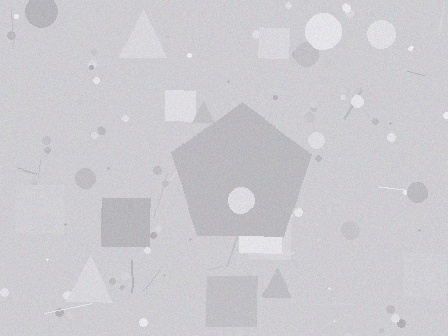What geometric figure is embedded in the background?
A pentagon is embedded in the background.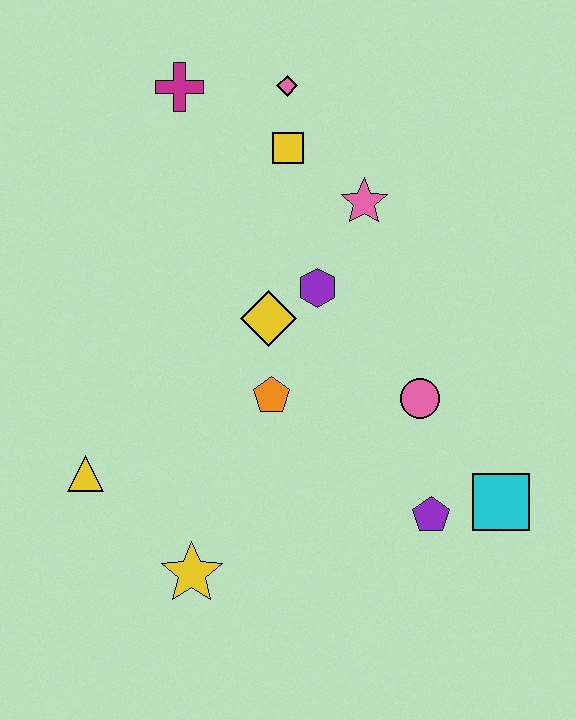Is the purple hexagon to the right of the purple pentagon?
No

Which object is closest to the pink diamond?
The yellow square is closest to the pink diamond.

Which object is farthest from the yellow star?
The pink diamond is farthest from the yellow star.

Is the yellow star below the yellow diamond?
Yes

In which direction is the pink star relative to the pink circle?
The pink star is above the pink circle.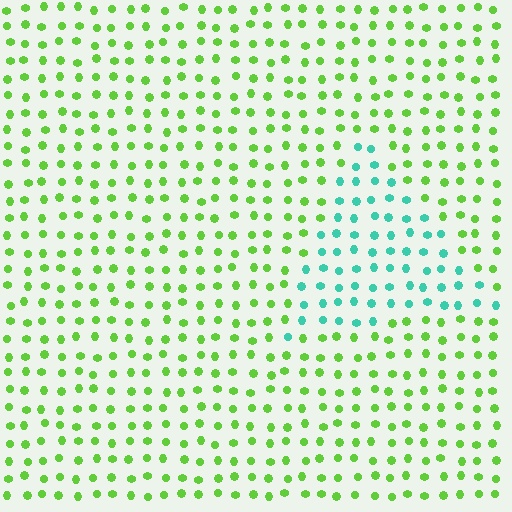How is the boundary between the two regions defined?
The boundary is defined purely by a slight shift in hue (about 62 degrees). Spacing, size, and orientation are identical on both sides.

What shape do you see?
I see a triangle.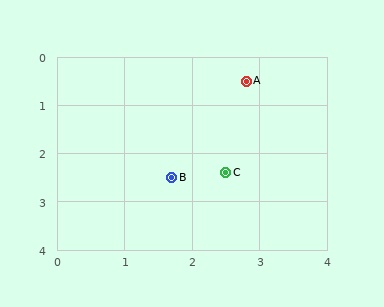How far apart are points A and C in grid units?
Points A and C are about 1.9 grid units apart.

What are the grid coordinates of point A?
Point A is at approximately (2.8, 0.5).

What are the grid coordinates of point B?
Point B is at approximately (1.7, 2.5).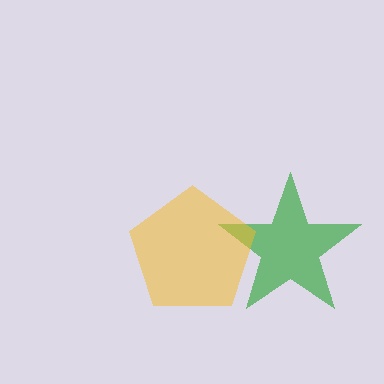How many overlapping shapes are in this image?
There are 2 overlapping shapes in the image.